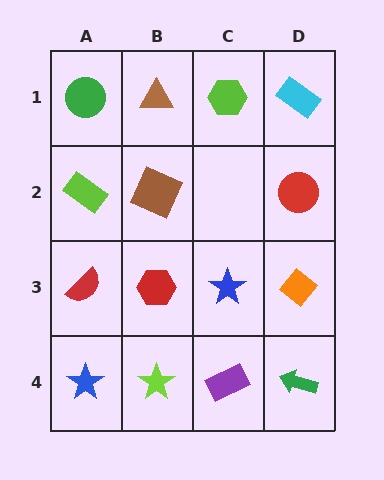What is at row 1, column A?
A green circle.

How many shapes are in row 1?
4 shapes.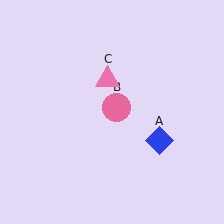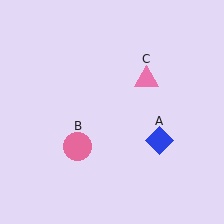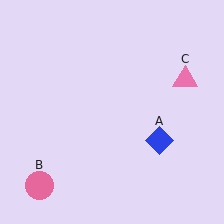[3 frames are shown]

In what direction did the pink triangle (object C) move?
The pink triangle (object C) moved right.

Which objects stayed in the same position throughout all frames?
Blue diamond (object A) remained stationary.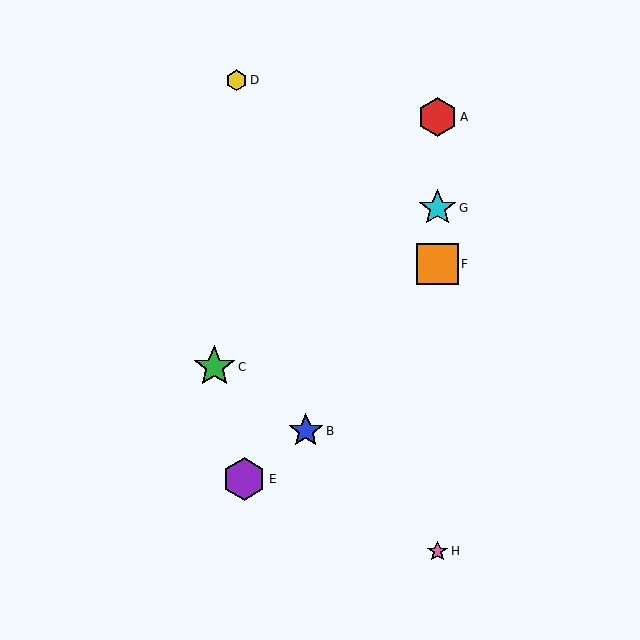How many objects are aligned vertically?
4 objects (A, F, G, H) are aligned vertically.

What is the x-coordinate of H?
Object H is at x≈437.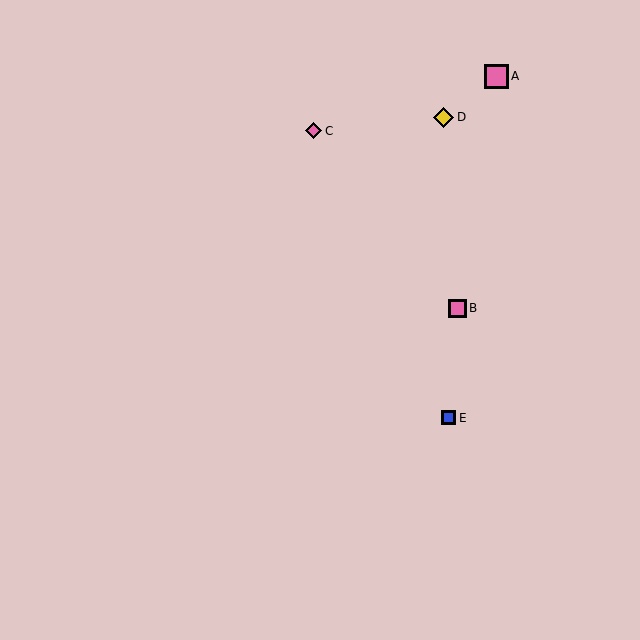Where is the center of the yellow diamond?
The center of the yellow diamond is at (444, 117).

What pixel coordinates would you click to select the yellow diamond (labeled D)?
Click at (444, 117) to select the yellow diamond D.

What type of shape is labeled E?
Shape E is a blue square.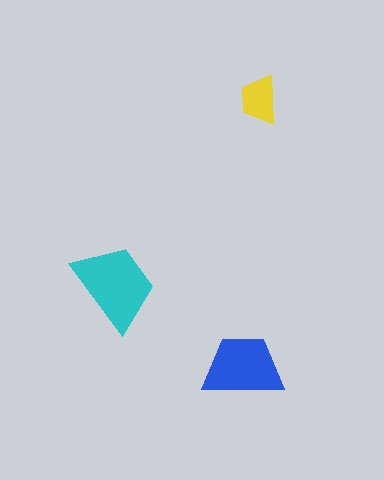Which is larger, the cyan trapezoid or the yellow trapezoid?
The cyan one.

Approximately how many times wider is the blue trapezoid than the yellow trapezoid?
About 1.5 times wider.